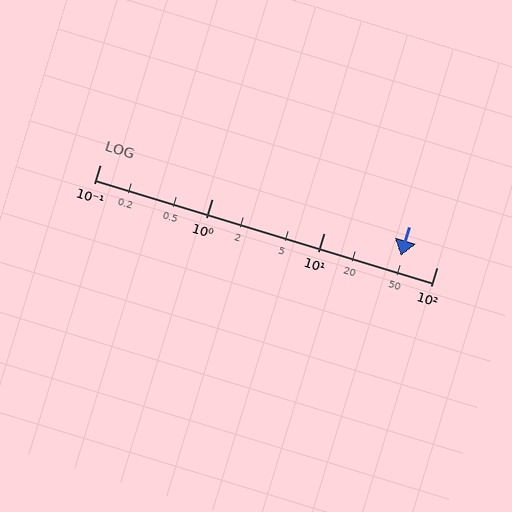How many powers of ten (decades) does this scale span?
The scale spans 3 decades, from 0.1 to 100.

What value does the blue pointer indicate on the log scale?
The pointer indicates approximately 48.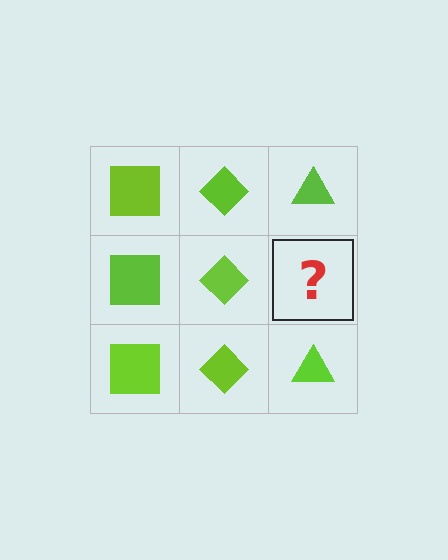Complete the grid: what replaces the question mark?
The question mark should be replaced with a lime triangle.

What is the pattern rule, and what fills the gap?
The rule is that each column has a consistent shape. The gap should be filled with a lime triangle.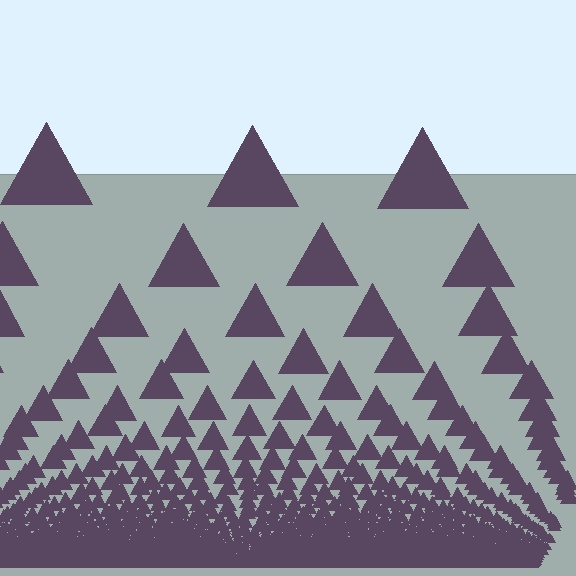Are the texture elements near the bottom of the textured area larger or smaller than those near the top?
Smaller. The gradient is inverted — elements near the bottom are smaller and denser.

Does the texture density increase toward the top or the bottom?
Density increases toward the bottom.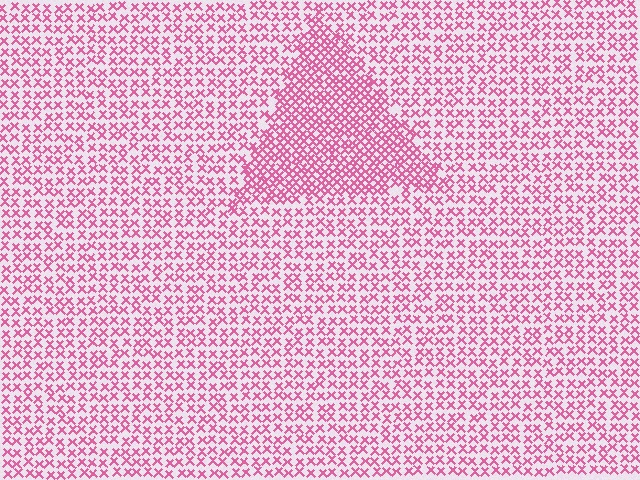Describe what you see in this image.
The image contains small pink elements arranged at two different densities. A triangle-shaped region is visible where the elements are more densely packed than the surrounding area.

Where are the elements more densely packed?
The elements are more densely packed inside the triangle boundary.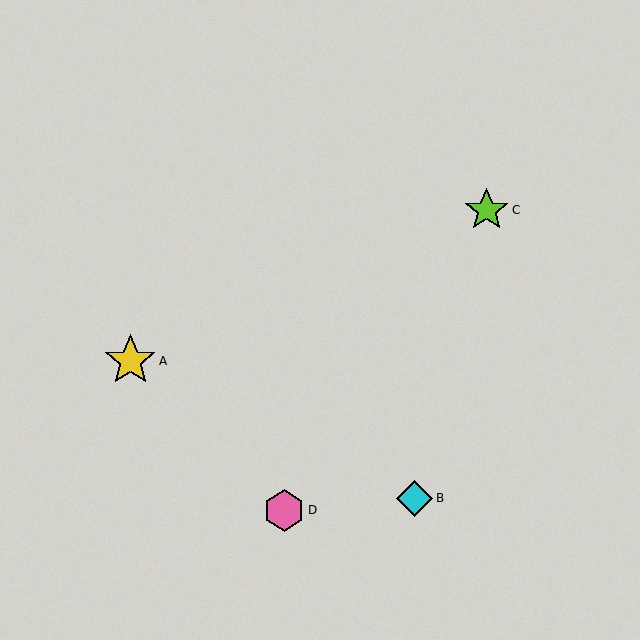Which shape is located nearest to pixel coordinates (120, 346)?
The yellow star (labeled A) at (130, 361) is nearest to that location.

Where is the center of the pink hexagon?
The center of the pink hexagon is at (284, 511).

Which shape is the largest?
The yellow star (labeled A) is the largest.